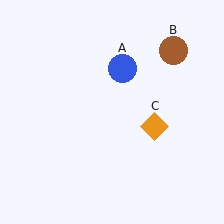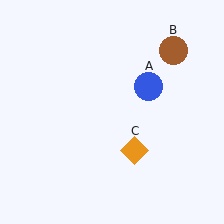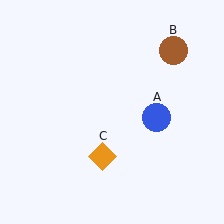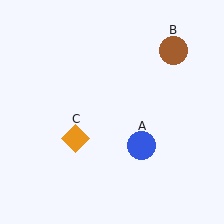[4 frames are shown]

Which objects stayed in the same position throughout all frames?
Brown circle (object B) remained stationary.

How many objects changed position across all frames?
2 objects changed position: blue circle (object A), orange diamond (object C).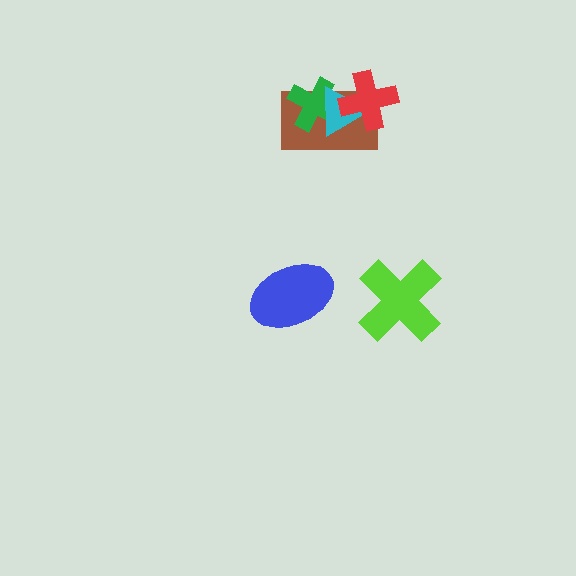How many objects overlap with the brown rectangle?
3 objects overlap with the brown rectangle.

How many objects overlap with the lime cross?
0 objects overlap with the lime cross.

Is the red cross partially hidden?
No, no other shape covers it.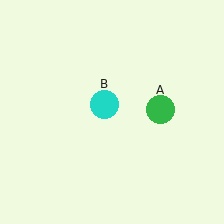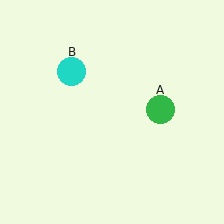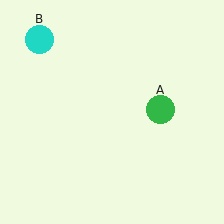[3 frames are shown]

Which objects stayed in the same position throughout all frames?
Green circle (object A) remained stationary.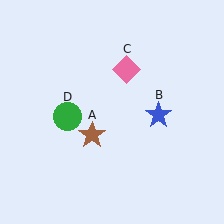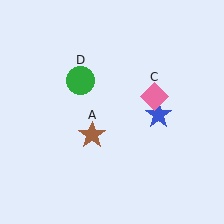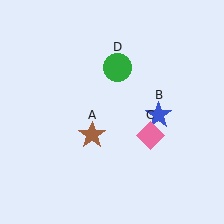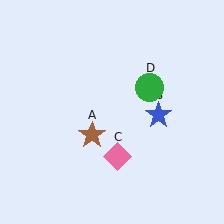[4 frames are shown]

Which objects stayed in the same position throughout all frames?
Brown star (object A) and blue star (object B) remained stationary.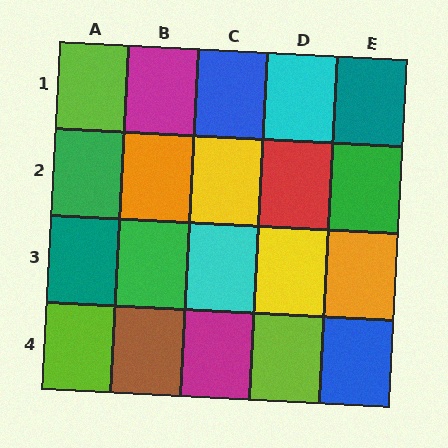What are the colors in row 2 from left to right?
Green, orange, yellow, red, green.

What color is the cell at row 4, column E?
Blue.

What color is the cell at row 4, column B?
Brown.